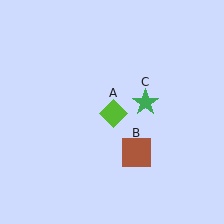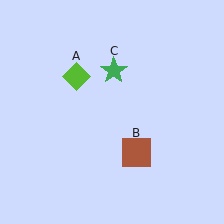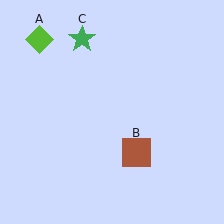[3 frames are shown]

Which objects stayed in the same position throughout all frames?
Brown square (object B) remained stationary.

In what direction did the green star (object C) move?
The green star (object C) moved up and to the left.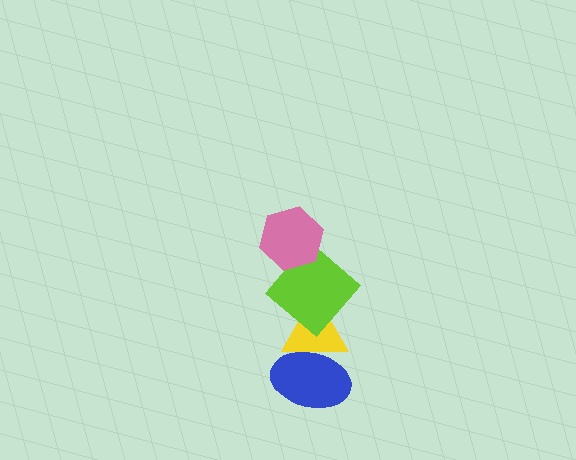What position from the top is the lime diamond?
The lime diamond is 2nd from the top.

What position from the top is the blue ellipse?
The blue ellipse is 4th from the top.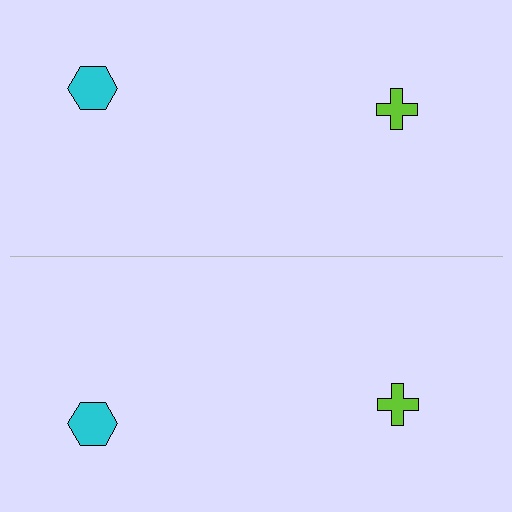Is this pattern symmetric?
Yes, this pattern has bilateral (reflection) symmetry.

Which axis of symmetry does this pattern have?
The pattern has a horizontal axis of symmetry running through the center of the image.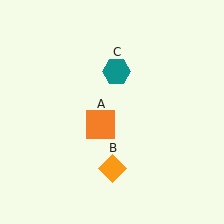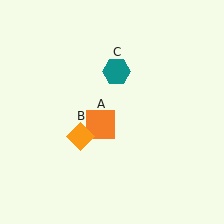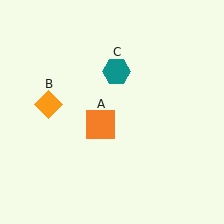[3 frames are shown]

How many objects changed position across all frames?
1 object changed position: orange diamond (object B).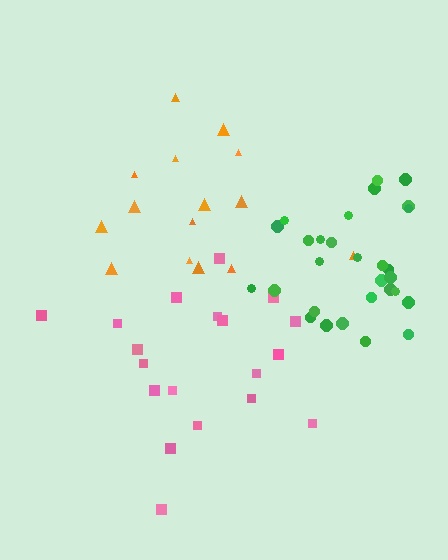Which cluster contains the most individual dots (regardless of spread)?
Green (30).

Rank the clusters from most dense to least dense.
green, pink, orange.